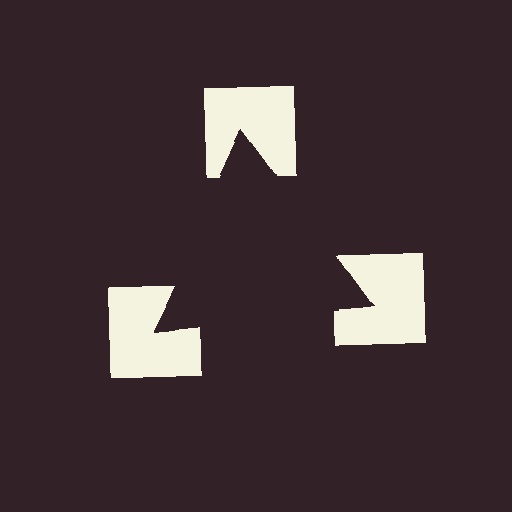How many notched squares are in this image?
There are 3 — one at each vertex of the illusory triangle.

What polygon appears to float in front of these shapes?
An illusory triangle — its edges are inferred from the aligned wedge cuts in the notched squares, not physically drawn.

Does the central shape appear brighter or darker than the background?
It typically appears slightly darker than the background, even though no actual brightness change is drawn.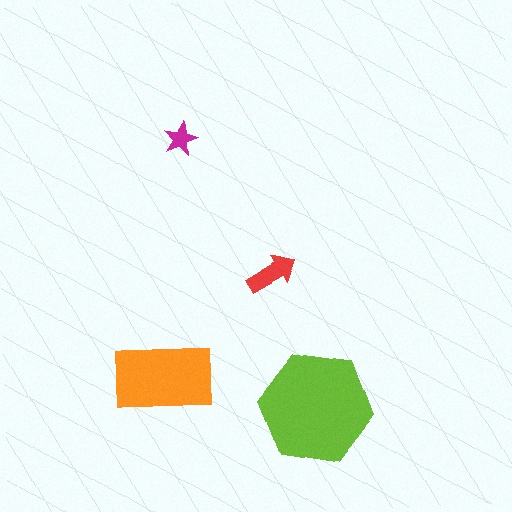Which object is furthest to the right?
The lime hexagon is rightmost.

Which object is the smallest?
The magenta star.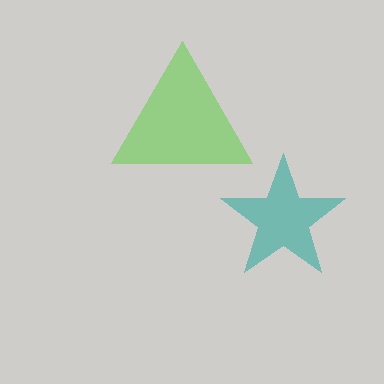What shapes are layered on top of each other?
The layered shapes are: a lime triangle, a teal star.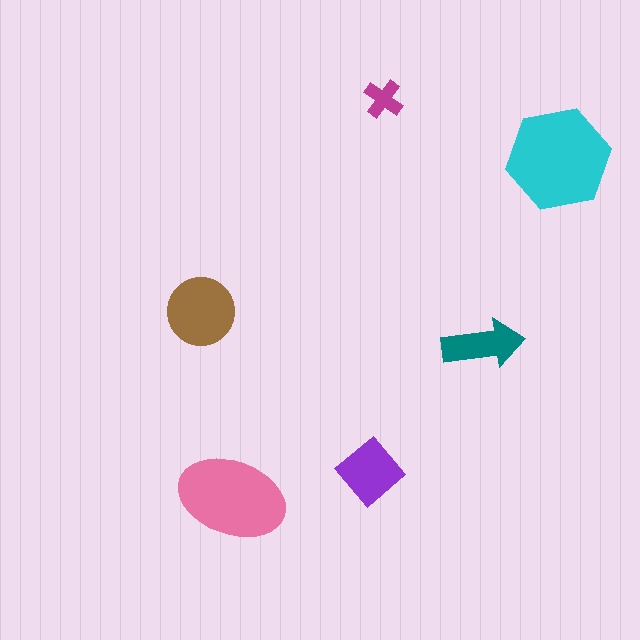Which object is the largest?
The cyan hexagon.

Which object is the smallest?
The magenta cross.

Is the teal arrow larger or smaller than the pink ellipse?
Smaller.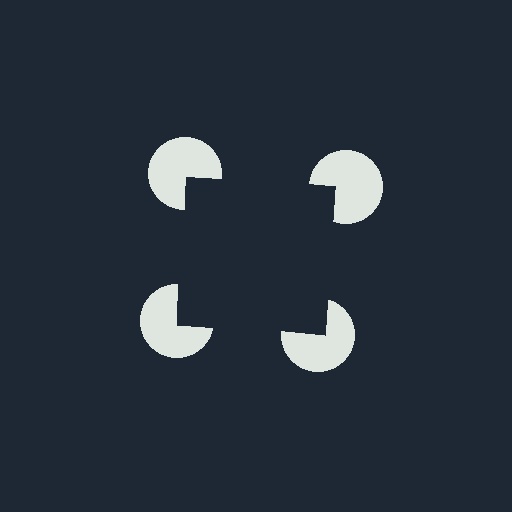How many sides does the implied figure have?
4 sides.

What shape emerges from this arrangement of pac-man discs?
An illusory square — its edges are inferred from the aligned wedge cuts in the pac-man discs, not physically drawn.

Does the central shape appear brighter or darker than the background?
It typically appears slightly darker than the background, even though no actual brightness change is drawn.